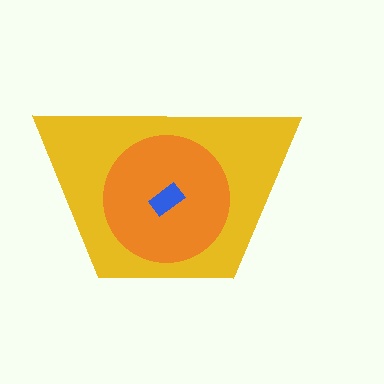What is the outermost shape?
The yellow trapezoid.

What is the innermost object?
The blue rectangle.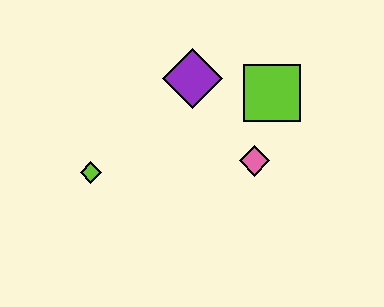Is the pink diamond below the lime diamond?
No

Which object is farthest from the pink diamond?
The lime diamond is farthest from the pink diamond.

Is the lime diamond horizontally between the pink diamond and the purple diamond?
No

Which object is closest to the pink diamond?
The lime square is closest to the pink diamond.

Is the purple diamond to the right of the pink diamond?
No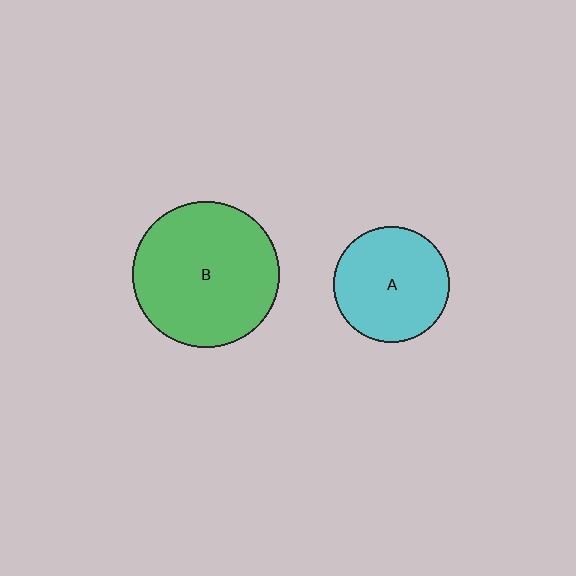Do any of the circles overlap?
No, none of the circles overlap.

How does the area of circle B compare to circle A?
Approximately 1.6 times.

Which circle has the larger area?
Circle B (green).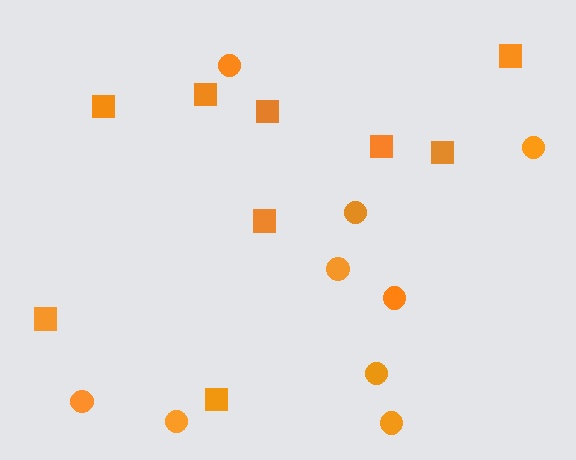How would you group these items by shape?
There are 2 groups: one group of circles (9) and one group of squares (9).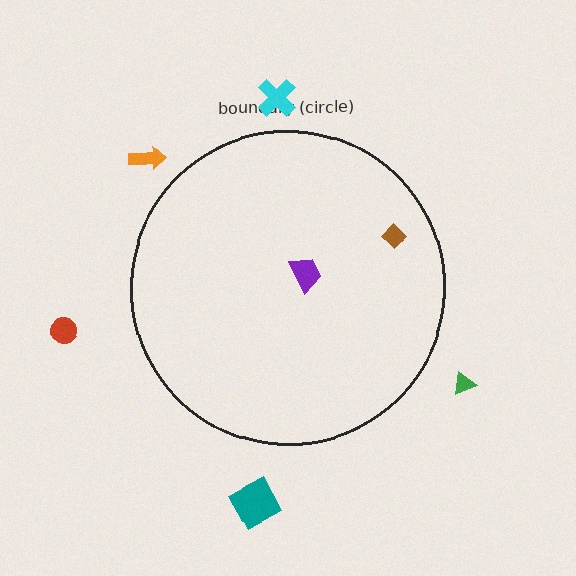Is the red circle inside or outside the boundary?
Outside.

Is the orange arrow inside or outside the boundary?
Outside.